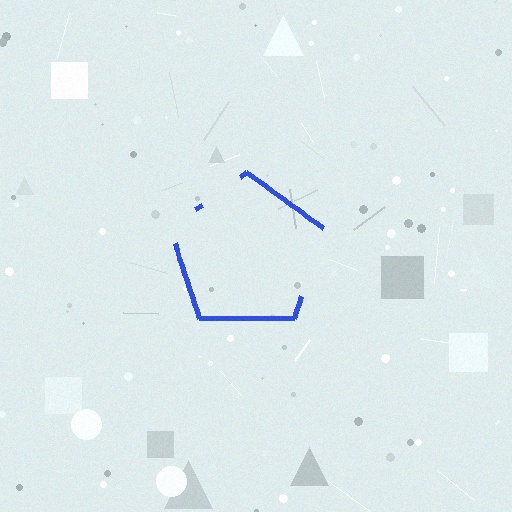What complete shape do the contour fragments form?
The contour fragments form a pentagon.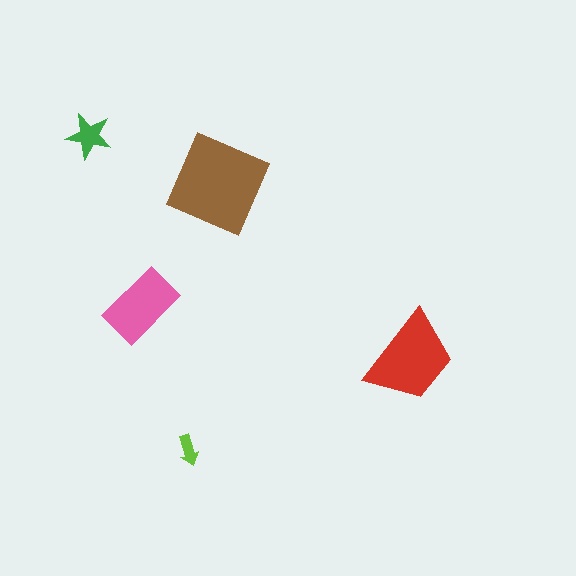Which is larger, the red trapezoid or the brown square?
The brown square.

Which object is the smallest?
The lime arrow.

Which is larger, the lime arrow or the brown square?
The brown square.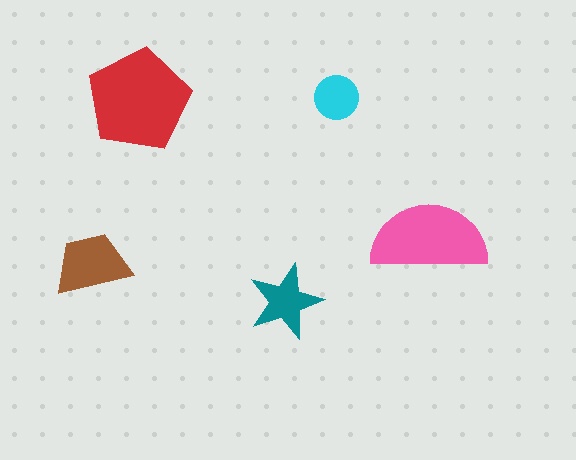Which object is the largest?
The red pentagon.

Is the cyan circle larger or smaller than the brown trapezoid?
Smaller.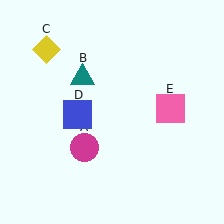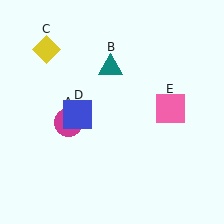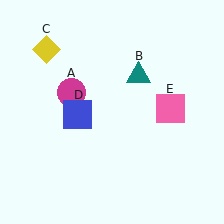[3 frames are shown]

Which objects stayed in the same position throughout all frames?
Yellow diamond (object C) and blue square (object D) and pink square (object E) remained stationary.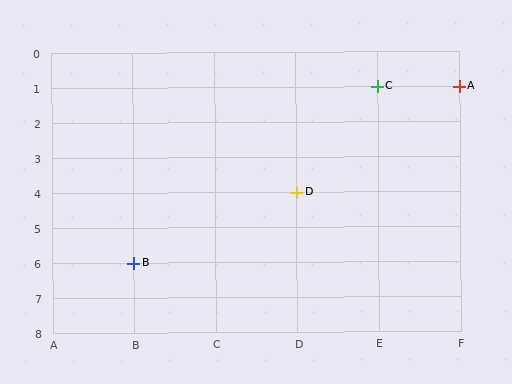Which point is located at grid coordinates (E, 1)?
Point C is at (E, 1).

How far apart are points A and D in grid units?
Points A and D are 2 columns and 3 rows apart (about 3.6 grid units diagonally).